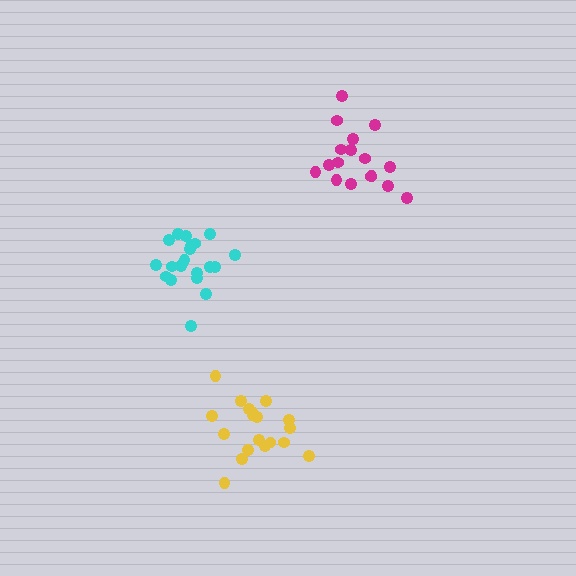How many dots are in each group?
Group 1: 19 dots, Group 2: 17 dots, Group 3: 21 dots (57 total).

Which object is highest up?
The magenta cluster is topmost.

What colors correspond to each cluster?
The clusters are colored: yellow, magenta, cyan.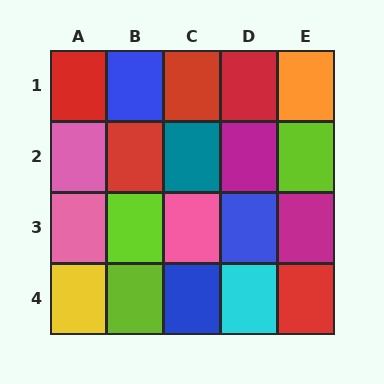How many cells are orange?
1 cell is orange.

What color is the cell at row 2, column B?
Red.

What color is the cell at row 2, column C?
Teal.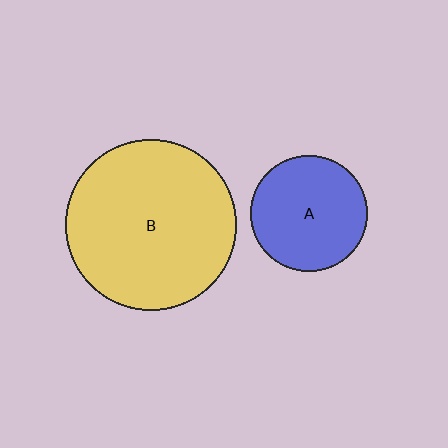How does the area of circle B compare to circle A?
Approximately 2.1 times.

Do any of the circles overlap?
No, none of the circles overlap.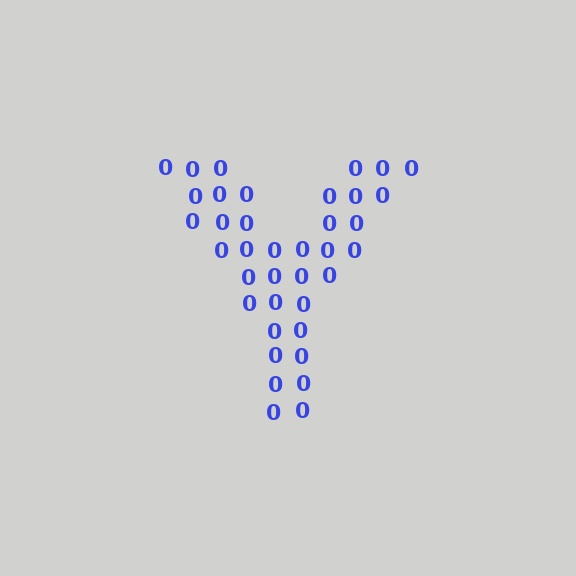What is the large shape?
The large shape is the letter Y.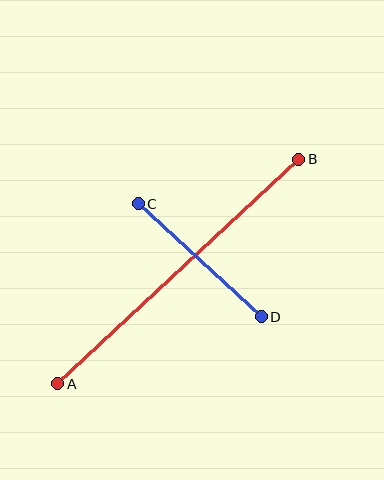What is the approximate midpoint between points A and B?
The midpoint is at approximately (178, 271) pixels.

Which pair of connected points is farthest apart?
Points A and B are farthest apart.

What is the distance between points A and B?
The distance is approximately 329 pixels.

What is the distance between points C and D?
The distance is approximately 167 pixels.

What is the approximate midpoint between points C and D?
The midpoint is at approximately (200, 260) pixels.